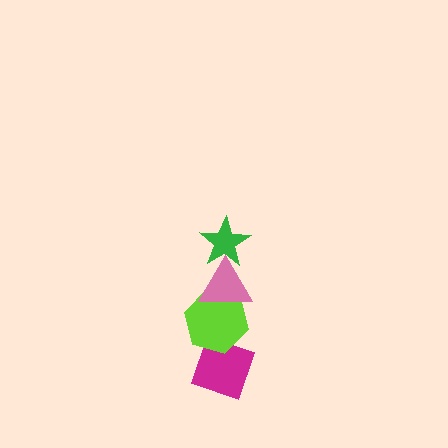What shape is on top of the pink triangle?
The green star is on top of the pink triangle.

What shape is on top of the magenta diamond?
The lime hexagon is on top of the magenta diamond.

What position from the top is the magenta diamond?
The magenta diamond is 4th from the top.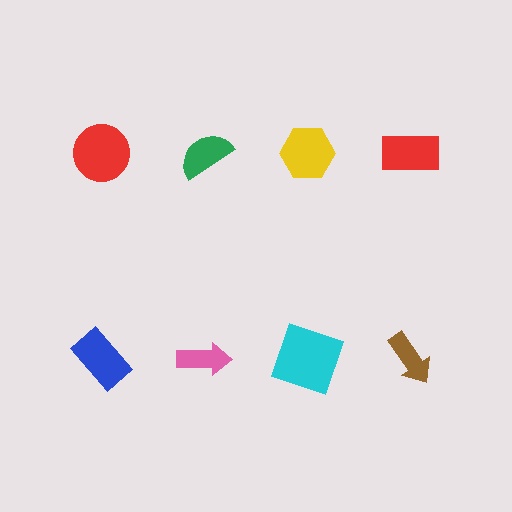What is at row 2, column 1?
A blue rectangle.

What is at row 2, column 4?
A brown arrow.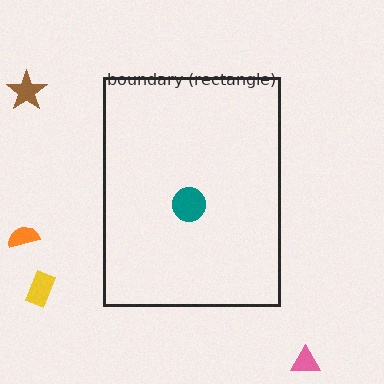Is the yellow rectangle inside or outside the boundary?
Outside.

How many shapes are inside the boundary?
1 inside, 4 outside.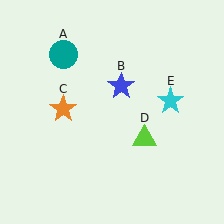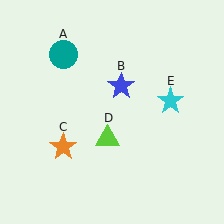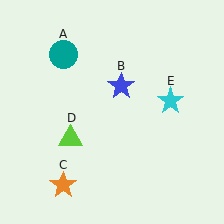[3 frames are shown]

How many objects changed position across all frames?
2 objects changed position: orange star (object C), lime triangle (object D).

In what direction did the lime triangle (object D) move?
The lime triangle (object D) moved left.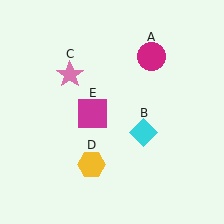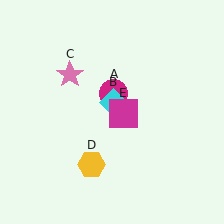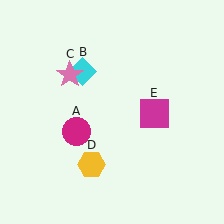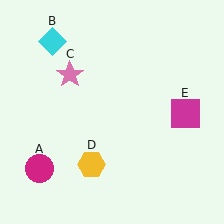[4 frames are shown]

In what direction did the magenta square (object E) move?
The magenta square (object E) moved right.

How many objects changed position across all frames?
3 objects changed position: magenta circle (object A), cyan diamond (object B), magenta square (object E).